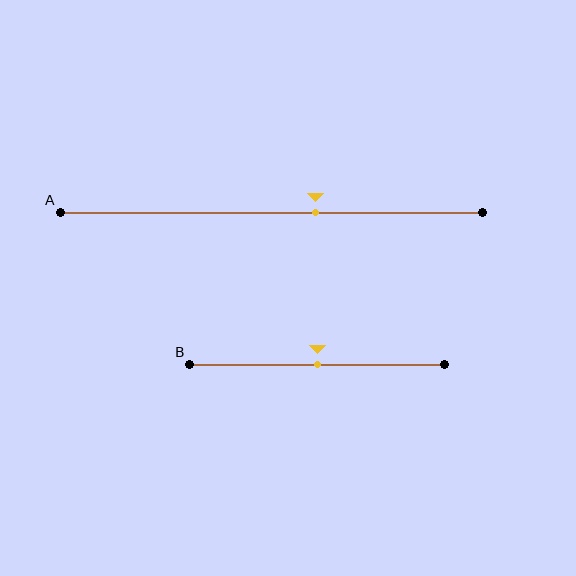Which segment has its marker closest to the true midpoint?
Segment B has its marker closest to the true midpoint.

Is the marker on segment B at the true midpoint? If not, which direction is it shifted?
Yes, the marker on segment B is at the true midpoint.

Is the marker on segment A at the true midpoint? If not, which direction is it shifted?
No, the marker on segment A is shifted to the right by about 11% of the segment length.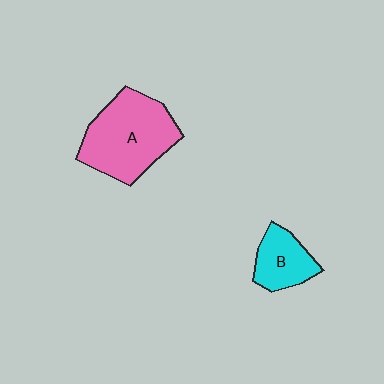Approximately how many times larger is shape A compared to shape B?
Approximately 2.1 times.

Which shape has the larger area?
Shape A (pink).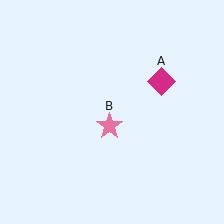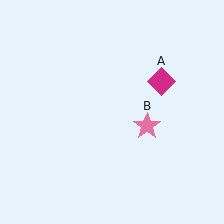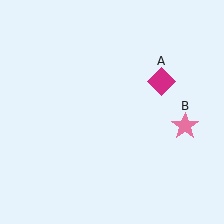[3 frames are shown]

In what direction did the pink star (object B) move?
The pink star (object B) moved right.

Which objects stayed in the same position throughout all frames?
Magenta diamond (object A) remained stationary.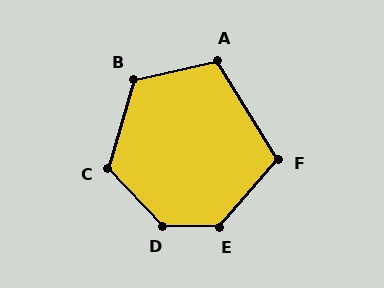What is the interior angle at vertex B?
Approximately 118 degrees (obtuse).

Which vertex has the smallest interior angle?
F, at approximately 108 degrees.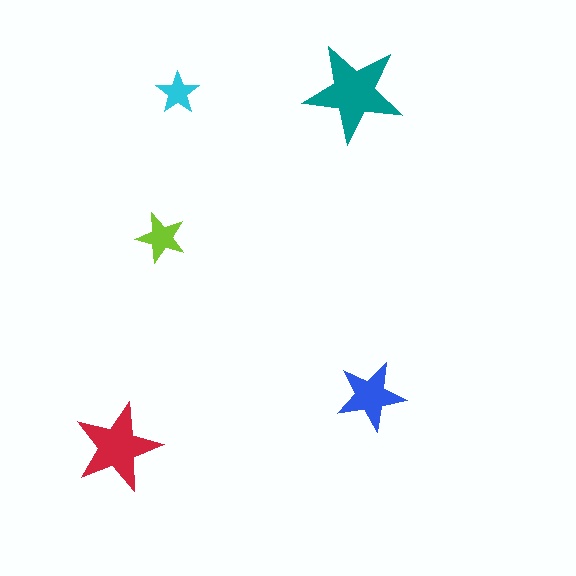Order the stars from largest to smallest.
the teal one, the red one, the blue one, the lime one, the cyan one.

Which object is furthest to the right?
The blue star is rightmost.